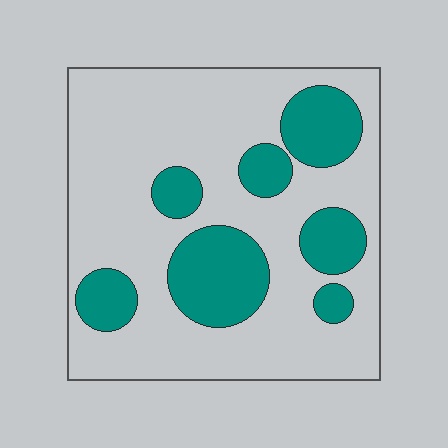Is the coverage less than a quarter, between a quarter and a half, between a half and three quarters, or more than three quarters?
Between a quarter and a half.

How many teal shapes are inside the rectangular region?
7.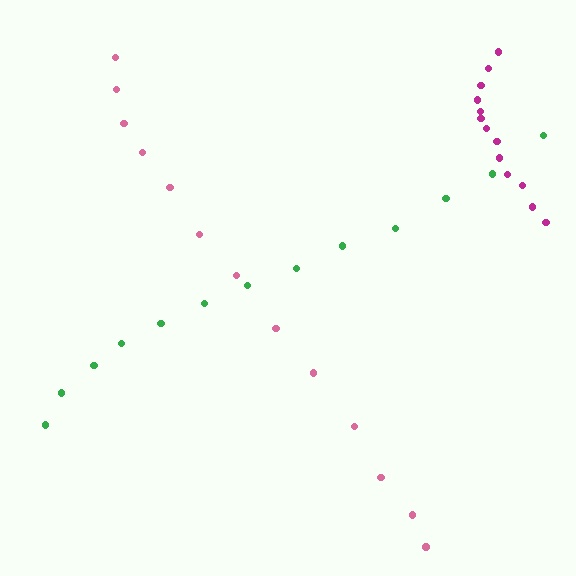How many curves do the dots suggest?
There are 3 distinct paths.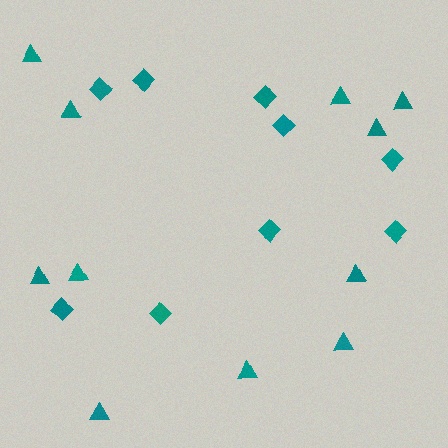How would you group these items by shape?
There are 2 groups: one group of triangles (11) and one group of diamonds (9).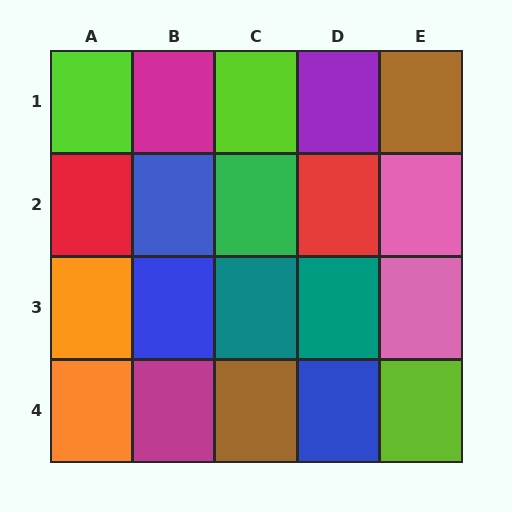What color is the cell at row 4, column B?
Magenta.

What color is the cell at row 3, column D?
Teal.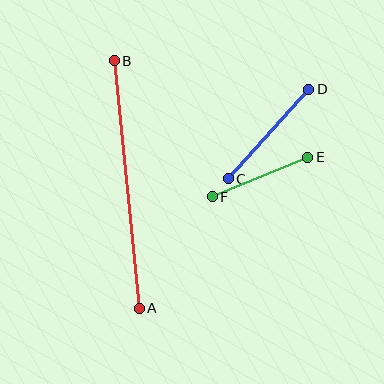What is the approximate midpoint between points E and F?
The midpoint is at approximately (260, 177) pixels.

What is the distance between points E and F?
The distance is approximately 104 pixels.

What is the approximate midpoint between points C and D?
The midpoint is at approximately (269, 134) pixels.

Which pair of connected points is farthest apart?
Points A and B are farthest apart.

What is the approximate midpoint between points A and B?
The midpoint is at approximately (127, 185) pixels.